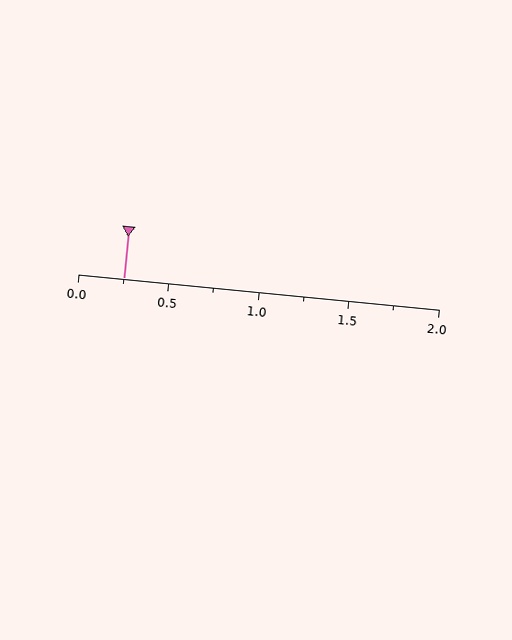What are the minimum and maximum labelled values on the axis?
The axis runs from 0.0 to 2.0.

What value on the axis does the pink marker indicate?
The marker indicates approximately 0.25.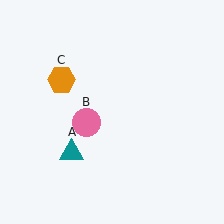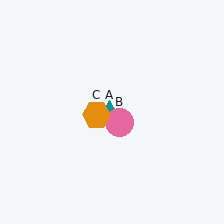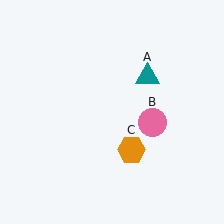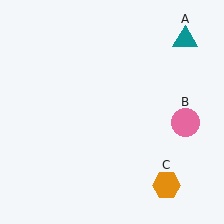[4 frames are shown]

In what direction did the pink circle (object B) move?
The pink circle (object B) moved right.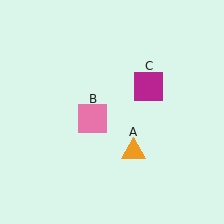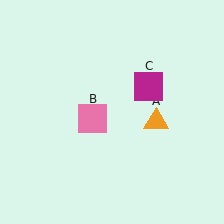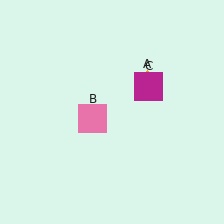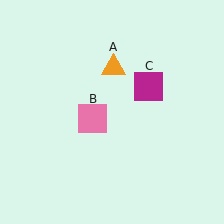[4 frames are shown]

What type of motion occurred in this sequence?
The orange triangle (object A) rotated counterclockwise around the center of the scene.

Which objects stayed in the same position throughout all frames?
Pink square (object B) and magenta square (object C) remained stationary.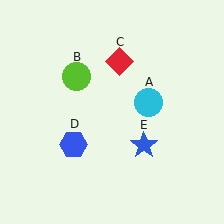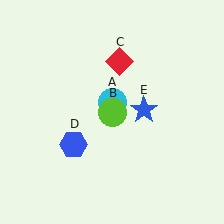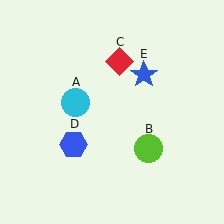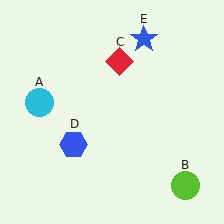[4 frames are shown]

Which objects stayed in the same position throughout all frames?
Red diamond (object C) and blue hexagon (object D) remained stationary.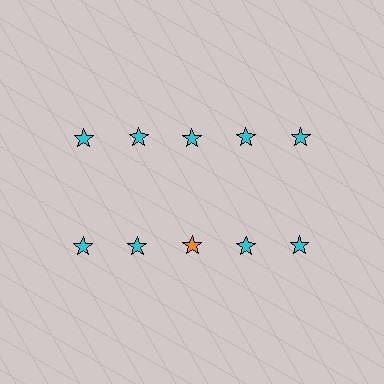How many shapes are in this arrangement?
There are 10 shapes arranged in a grid pattern.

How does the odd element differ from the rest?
It has a different color: orange instead of cyan.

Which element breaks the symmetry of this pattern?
The orange star in the second row, center column breaks the symmetry. All other shapes are cyan stars.